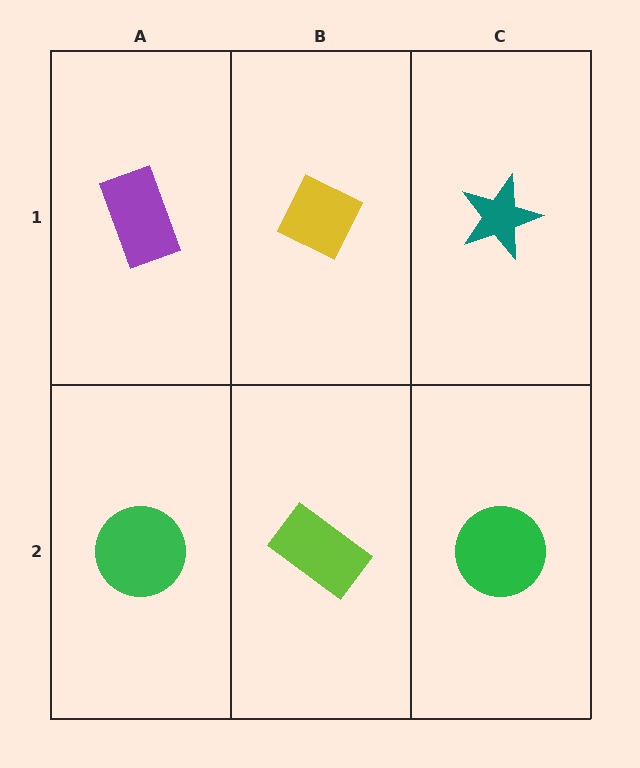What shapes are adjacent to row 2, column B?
A yellow diamond (row 1, column B), a green circle (row 2, column A), a green circle (row 2, column C).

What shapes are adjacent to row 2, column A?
A purple rectangle (row 1, column A), a lime rectangle (row 2, column B).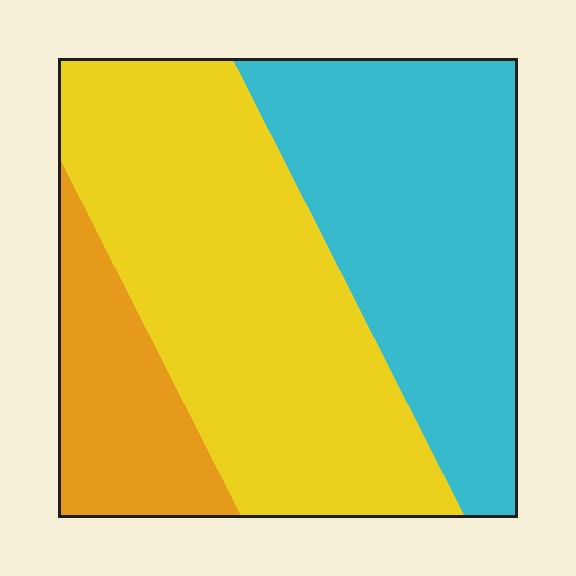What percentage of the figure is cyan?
Cyan covers 37% of the figure.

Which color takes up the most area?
Yellow, at roughly 45%.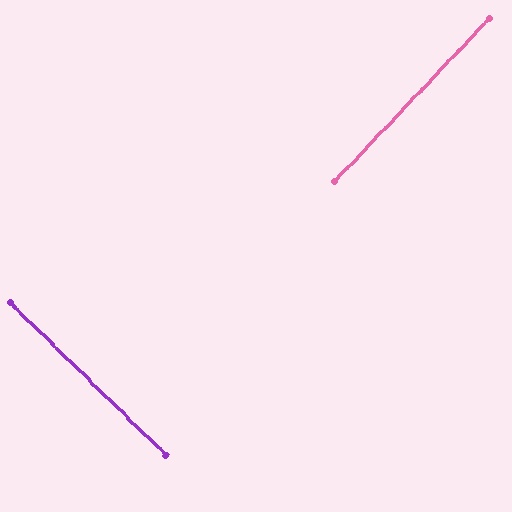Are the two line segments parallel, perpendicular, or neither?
Perpendicular — they meet at approximately 89°.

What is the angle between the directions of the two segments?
Approximately 89 degrees.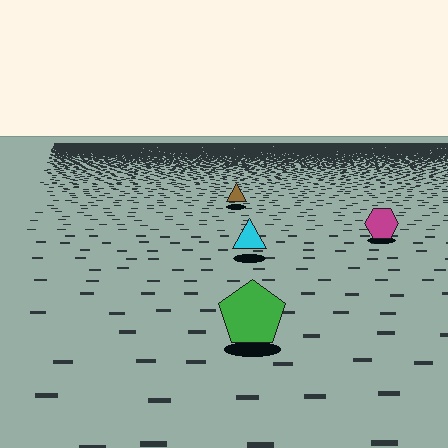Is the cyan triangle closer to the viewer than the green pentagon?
No. The green pentagon is closer — you can tell from the texture gradient: the ground texture is coarser near it.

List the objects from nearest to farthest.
From nearest to farthest: the green pentagon, the cyan triangle, the magenta hexagon, the brown triangle.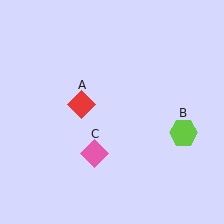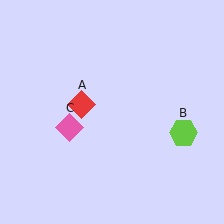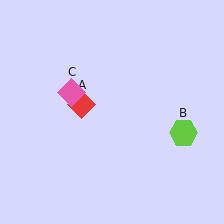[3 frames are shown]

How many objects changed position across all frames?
1 object changed position: pink diamond (object C).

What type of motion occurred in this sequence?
The pink diamond (object C) rotated clockwise around the center of the scene.